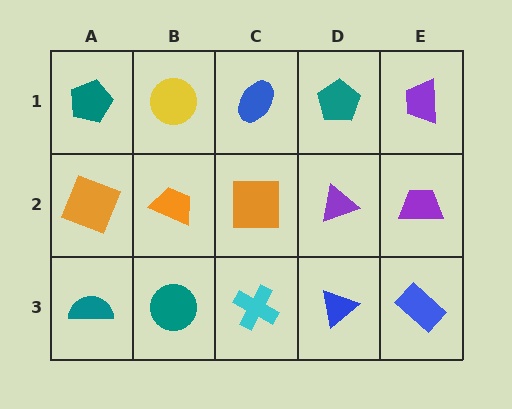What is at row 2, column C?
An orange square.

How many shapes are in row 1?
5 shapes.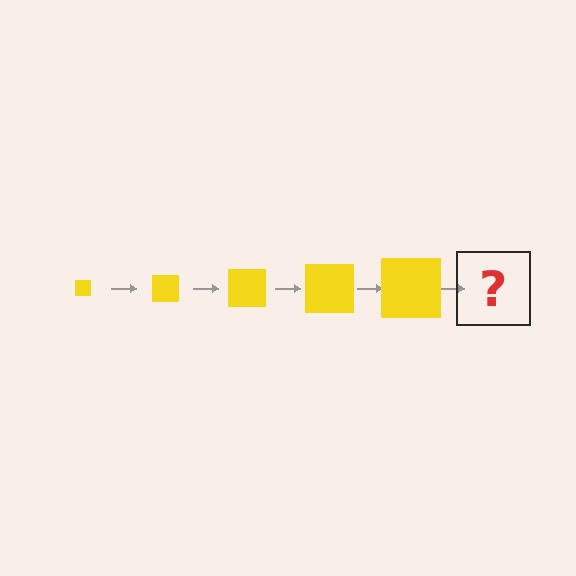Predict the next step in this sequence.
The next step is a yellow square, larger than the previous one.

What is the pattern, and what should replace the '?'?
The pattern is that the square gets progressively larger each step. The '?' should be a yellow square, larger than the previous one.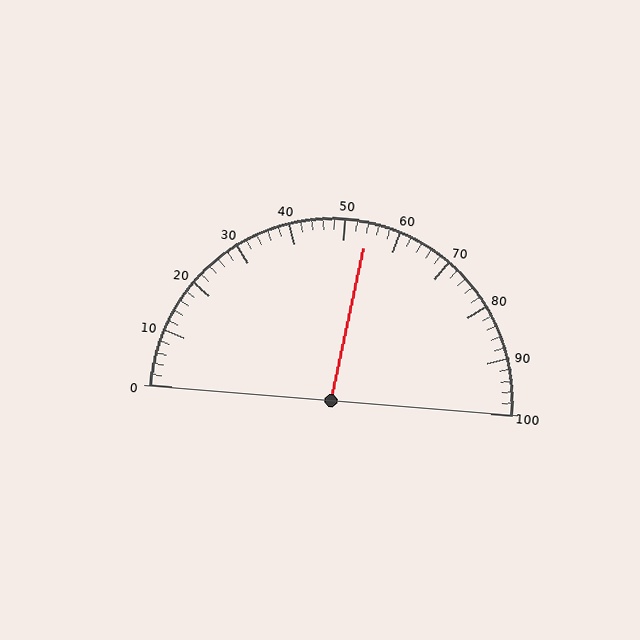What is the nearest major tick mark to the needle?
The nearest major tick mark is 50.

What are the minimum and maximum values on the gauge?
The gauge ranges from 0 to 100.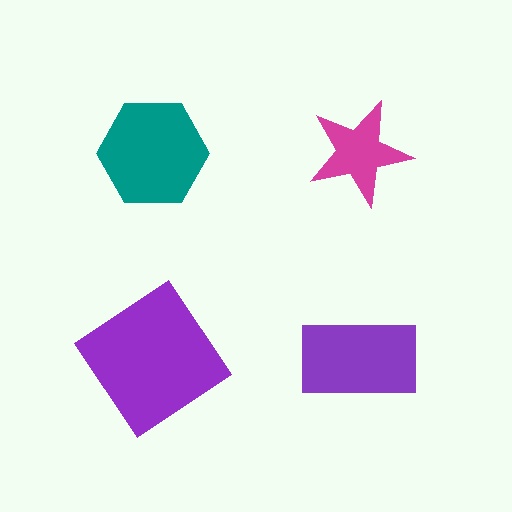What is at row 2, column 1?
A purple diamond.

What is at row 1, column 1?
A teal hexagon.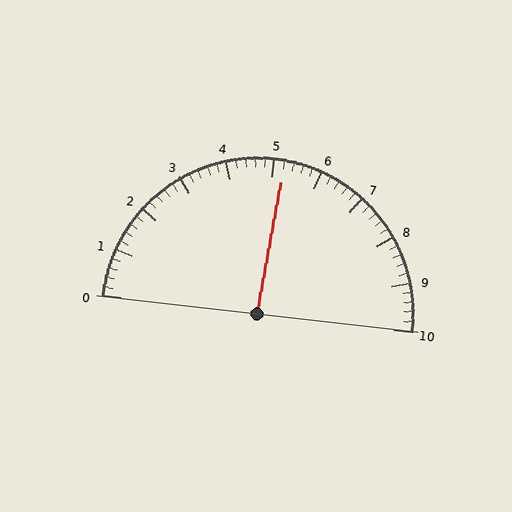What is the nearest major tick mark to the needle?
The nearest major tick mark is 5.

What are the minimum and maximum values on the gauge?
The gauge ranges from 0 to 10.